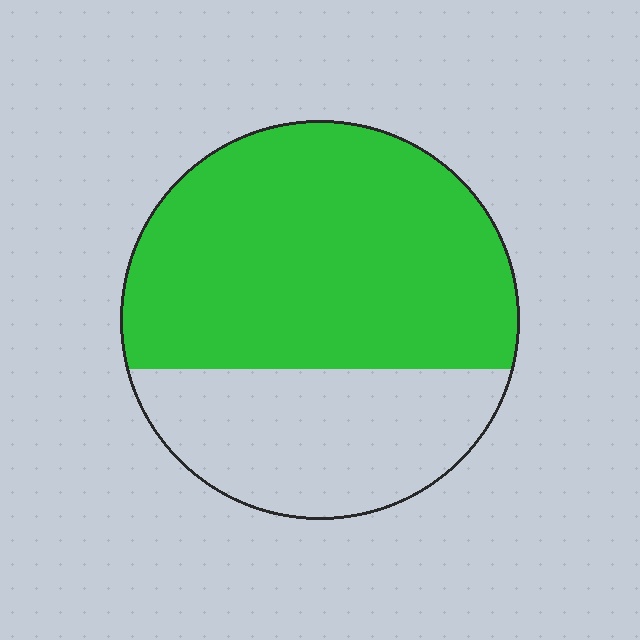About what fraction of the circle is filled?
About two thirds (2/3).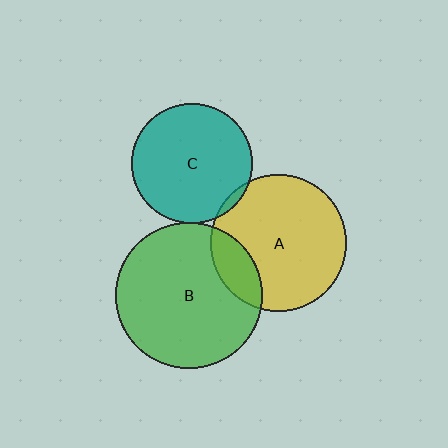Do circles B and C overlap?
Yes.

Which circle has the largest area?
Circle B (green).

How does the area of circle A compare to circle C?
Approximately 1.3 times.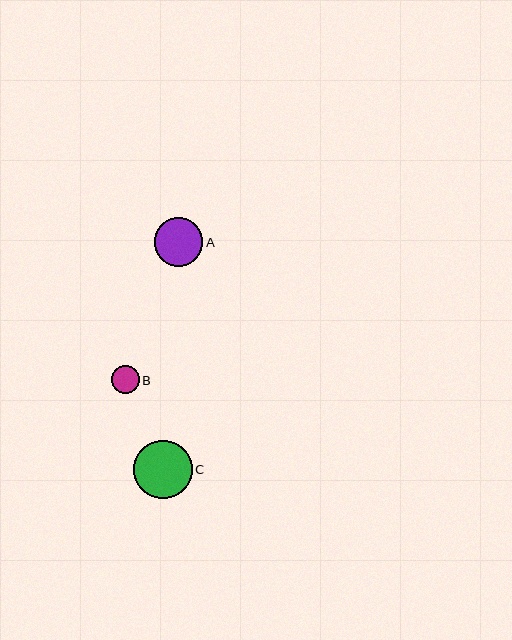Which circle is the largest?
Circle C is the largest with a size of approximately 58 pixels.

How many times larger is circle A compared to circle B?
Circle A is approximately 1.7 times the size of circle B.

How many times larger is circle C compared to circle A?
Circle C is approximately 1.2 times the size of circle A.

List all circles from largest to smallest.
From largest to smallest: C, A, B.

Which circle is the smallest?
Circle B is the smallest with a size of approximately 28 pixels.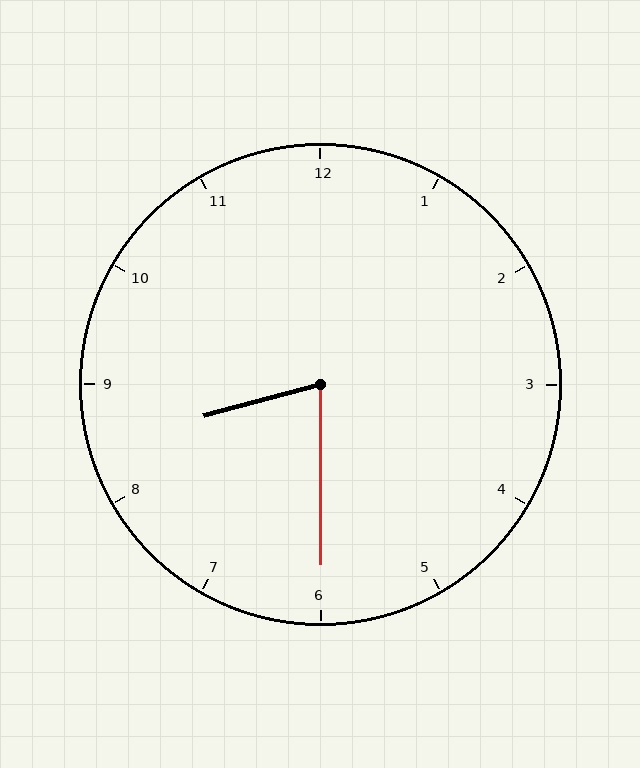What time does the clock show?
8:30.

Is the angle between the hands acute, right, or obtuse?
It is acute.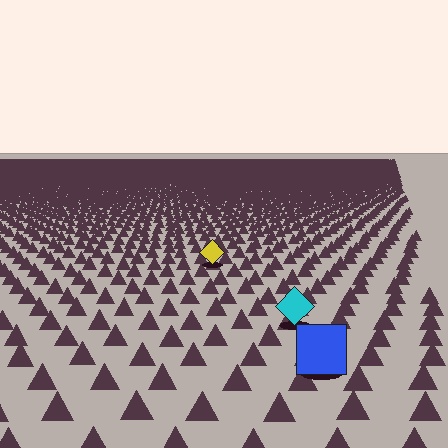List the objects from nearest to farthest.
From nearest to farthest: the blue square, the cyan diamond, the yellow diamond.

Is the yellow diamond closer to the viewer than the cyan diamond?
No. The cyan diamond is closer — you can tell from the texture gradient: the ground texture is coarser near it.